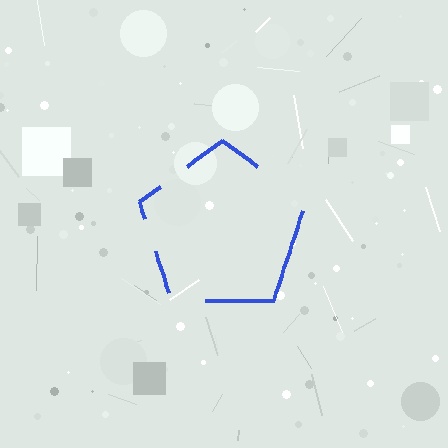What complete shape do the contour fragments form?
The contour fragments form a pentagon.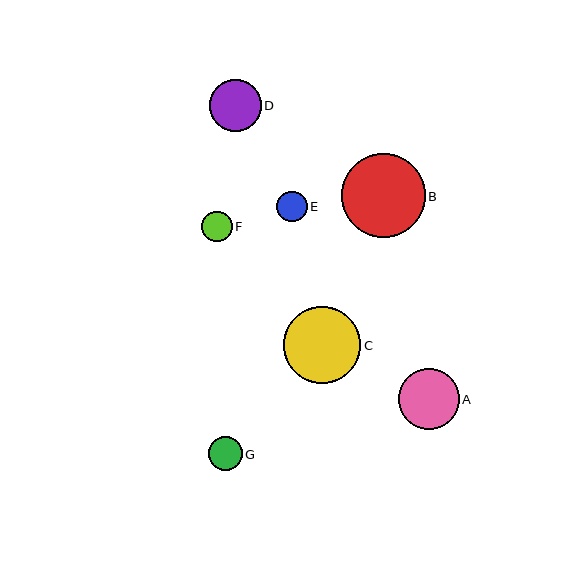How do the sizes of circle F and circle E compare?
Circle F and circle E are approximately the same size.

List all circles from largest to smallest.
From largest to smallest: B, C, A, D, G, F, E.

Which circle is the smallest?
Circle E is the smallest with a size of approximately 31 pixels.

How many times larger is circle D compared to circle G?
Circle D is approximately 1.5 times the size of circle G.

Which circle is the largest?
Circle B is the largest with a size of approximately 84 pixels.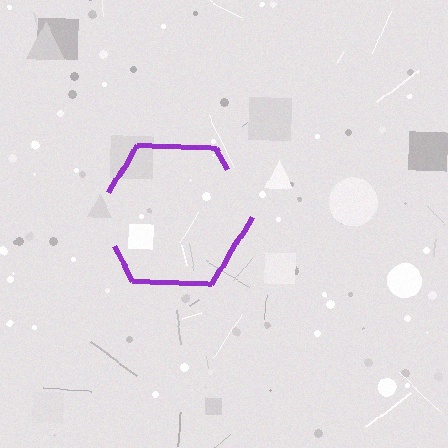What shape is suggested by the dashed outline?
The dashed outline suggests a hexagon.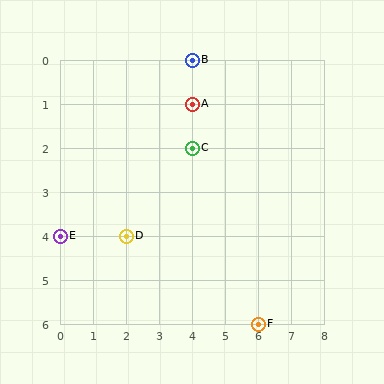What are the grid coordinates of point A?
Point A is at grid coordinates (4, 1).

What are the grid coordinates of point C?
Point C is at grid coordinates (4, 2).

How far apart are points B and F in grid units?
Points B and F are 2 columns and 6 rows apart (about 6.3 grid units diagonally).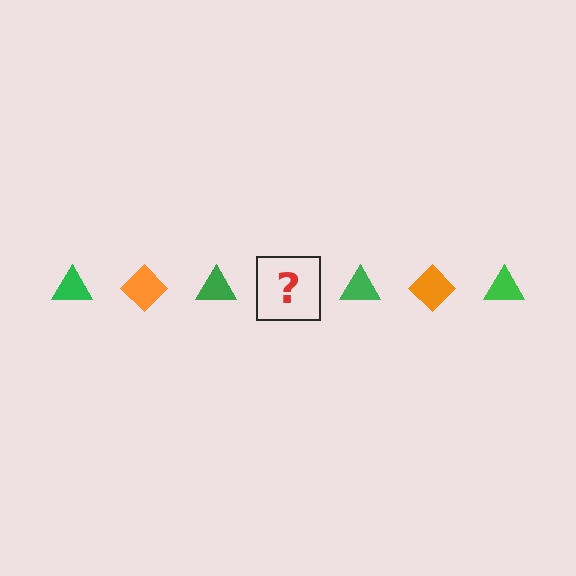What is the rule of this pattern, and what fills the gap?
The rule is that the pattern alternates between green triangle and orange diamond. The gap should be filled with an orange diamond.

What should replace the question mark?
The question mark should be replaced with an orange diamond.